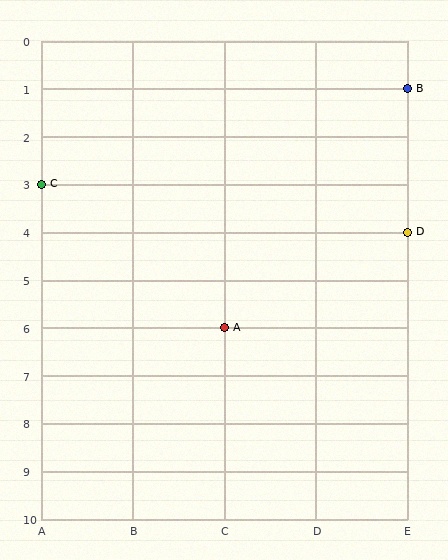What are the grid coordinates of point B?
Point B is at grid coordinates (E, 1).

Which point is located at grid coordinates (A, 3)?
Point C is at (A, 3).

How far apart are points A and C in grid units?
Points A and C are 2 columns and 3 rows apart (about 3.6 grid units diagonally).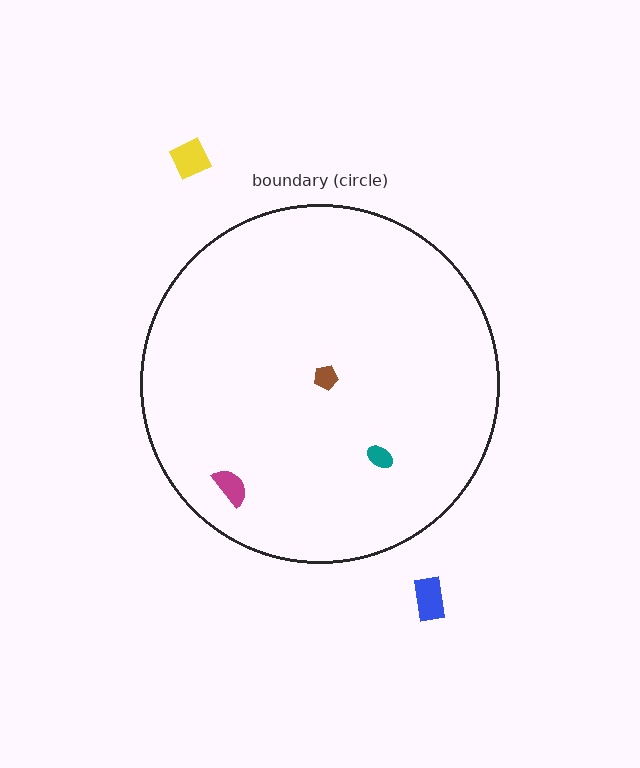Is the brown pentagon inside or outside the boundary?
Inside.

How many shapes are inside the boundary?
3 inside, 2 outside.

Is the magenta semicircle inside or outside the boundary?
Inside.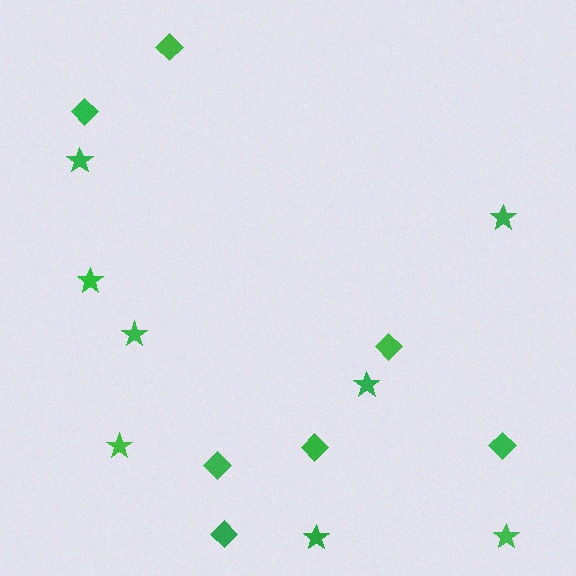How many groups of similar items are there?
There are 2 groups: one group of diamonds (7) and one group of stars (8).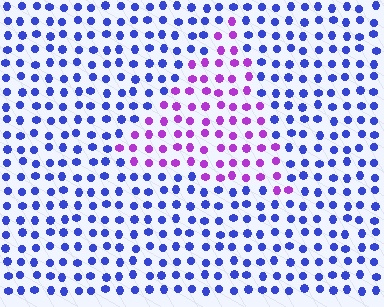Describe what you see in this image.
The image is filled with small blue elements in a uniform arrangement. A triangle-shaped region is visible where the elements are tinted to a slightly different hue, forming a subtle color boundary.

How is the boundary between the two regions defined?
The boundary is defined purely by a slight shift in hue (about 55 degrees). Spacing, size, and orientation are identical on both sides.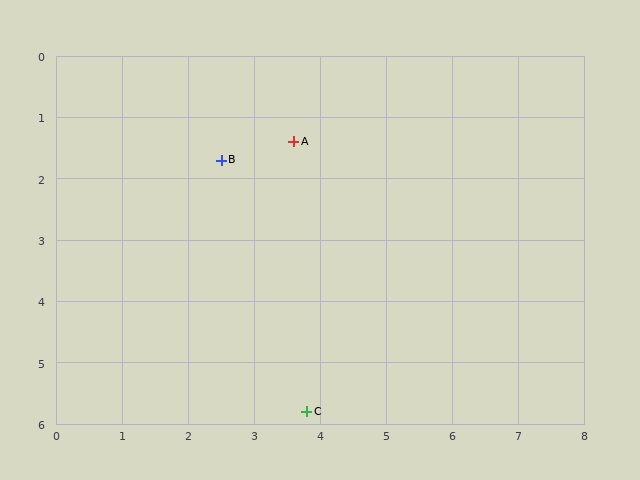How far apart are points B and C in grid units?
Points B and C are about 4.3 grid units apart.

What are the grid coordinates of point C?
Point C is at approximately (3.8, 5.8).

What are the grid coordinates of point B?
Point B is at approximately (2.5, 1.7).